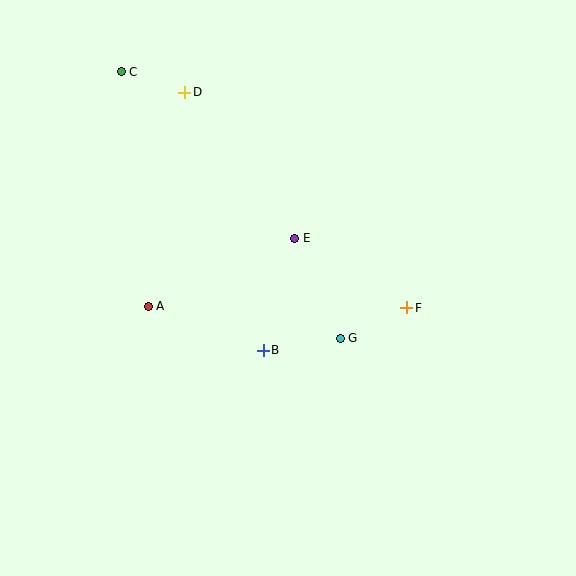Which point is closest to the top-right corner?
Point F is closest to the top-right corner.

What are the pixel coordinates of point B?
Point B is at (263, 350).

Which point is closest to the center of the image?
Point E at (295, 238) is closest to the center.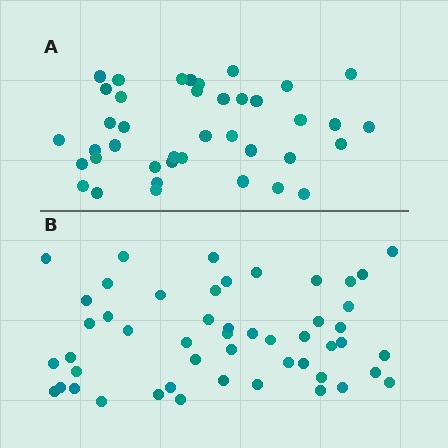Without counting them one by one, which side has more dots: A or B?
Region B (the bottom region) has more dots.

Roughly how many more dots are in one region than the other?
Region B has roughly 10 or so more dots than region A.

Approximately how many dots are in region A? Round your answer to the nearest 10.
About 40 dots.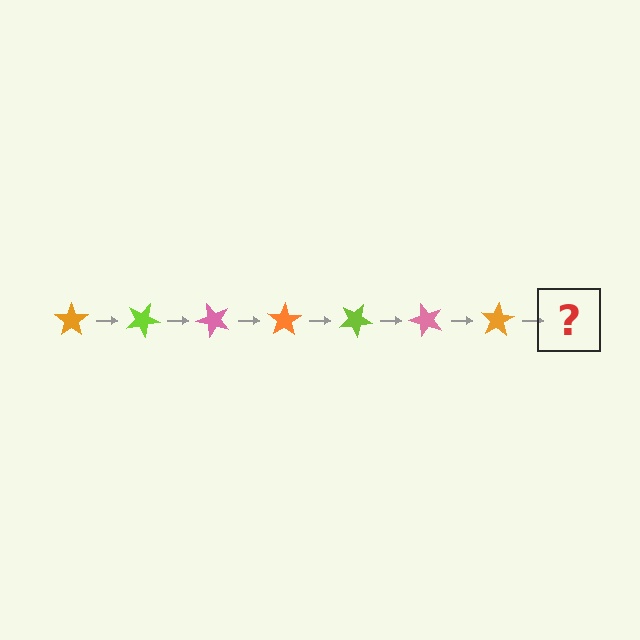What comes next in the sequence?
The next element should be a lime star, rotated 175 degrees from the start.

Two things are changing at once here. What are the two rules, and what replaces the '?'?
The two rules are that it rotates 25 degrees each step and the color cycles through orange, lime, and pink. The '?' should be a lime star, rotated 175 degrees from the start.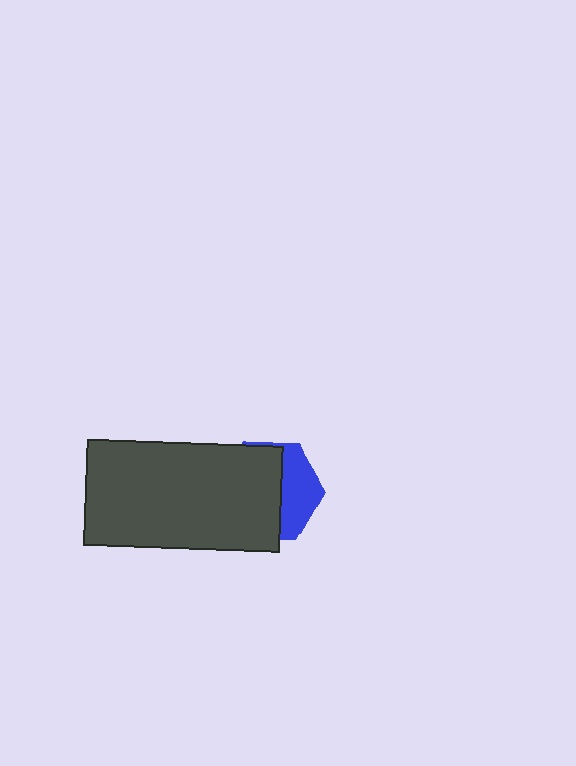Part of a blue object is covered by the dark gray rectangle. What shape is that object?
It is a hexagon.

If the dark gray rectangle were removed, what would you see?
You would see the complete blue hexagon.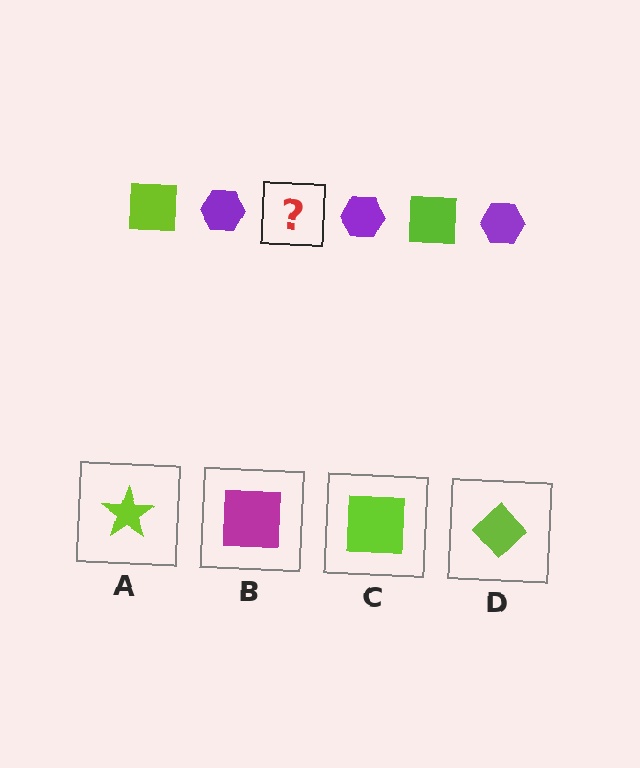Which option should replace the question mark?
Option C.